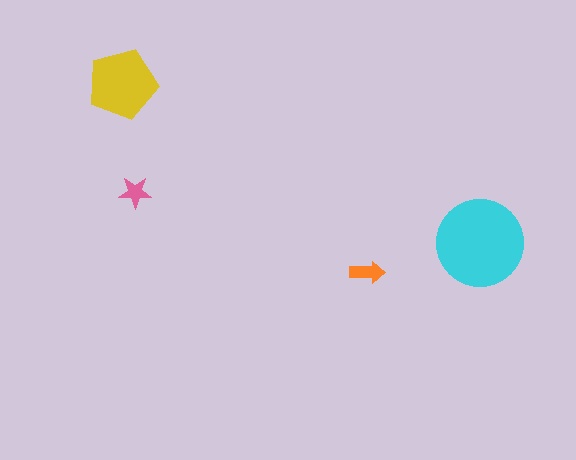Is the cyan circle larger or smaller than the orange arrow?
Larger.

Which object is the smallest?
The pink star.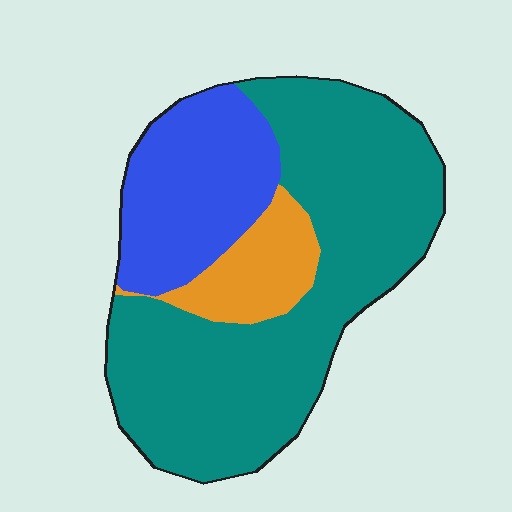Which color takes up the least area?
Orange, at roughly 10%.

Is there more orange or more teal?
Teal.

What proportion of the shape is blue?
Blue takes up about one quarter (1/4) of the shape.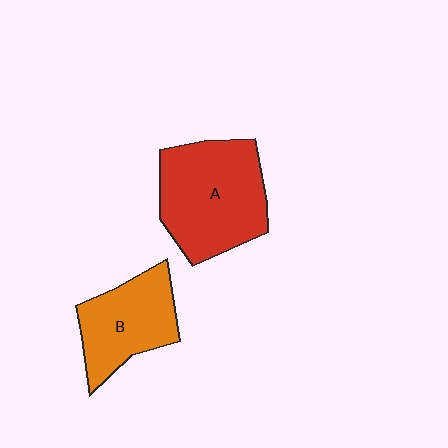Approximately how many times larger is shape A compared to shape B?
Approximately 1.4 times.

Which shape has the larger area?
Shape A (red).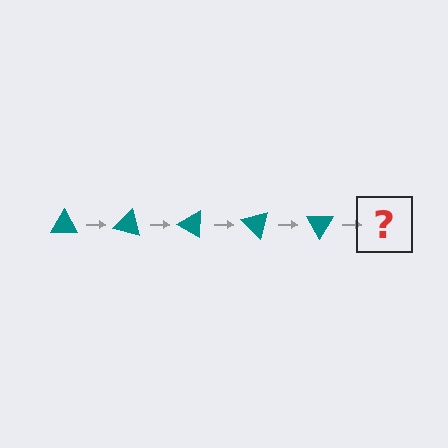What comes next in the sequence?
The next element should be a teal triangle rotated 75 degrees.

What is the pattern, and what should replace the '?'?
The pattern is that the triangle rotates 15 degrees each step. The '?' should be a teal triangle rotated 75 degrees.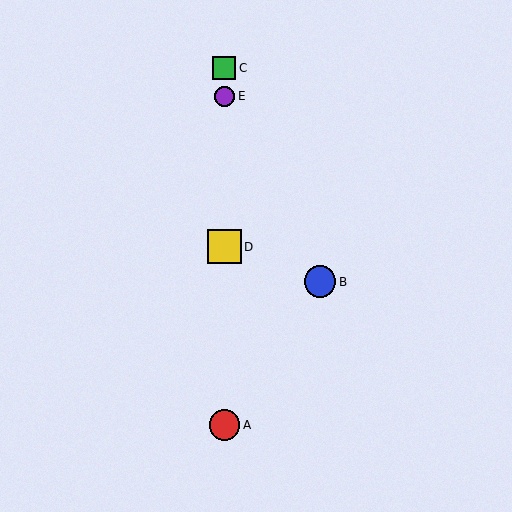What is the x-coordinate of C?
Object C is at x≈224.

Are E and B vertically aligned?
No, E is at x≈224 and B is at x≈320.